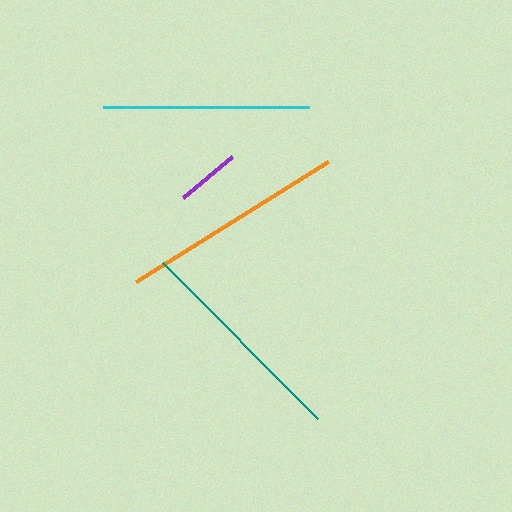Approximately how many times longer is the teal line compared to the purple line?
The teal line is approximately 3.4 times the length of the purple line.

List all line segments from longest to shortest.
From longest to shortest: orange, teal, cyan, purple.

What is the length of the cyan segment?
The cyan segment is approximately 206 pixels long.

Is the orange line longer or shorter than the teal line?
The orange line is longer than the teal line.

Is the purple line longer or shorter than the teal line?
The teal line is longer than the purple line.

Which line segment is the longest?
The orange line is the longest at approximately 226 pixels.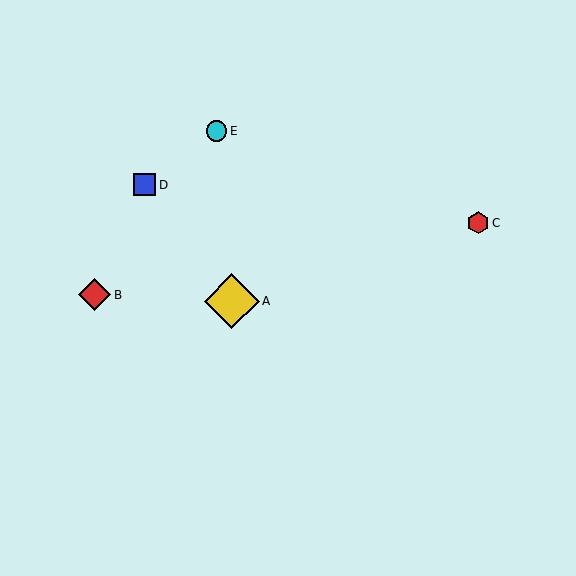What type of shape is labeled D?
Shape D is a blue square.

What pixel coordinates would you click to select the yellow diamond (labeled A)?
Click at (232, 301) to select the yellow diamond A.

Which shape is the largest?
The yellow diamond (labeled A) is the largest.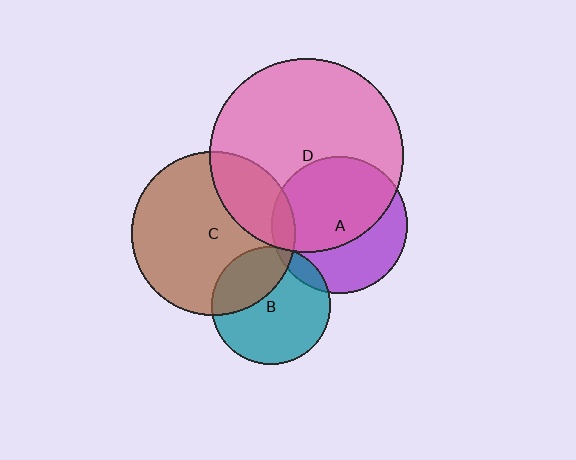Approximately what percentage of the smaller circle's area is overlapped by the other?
Approximately 25%.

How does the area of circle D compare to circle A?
Approximately 2.0 times.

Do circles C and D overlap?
Yes.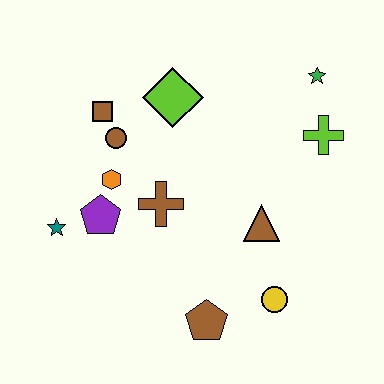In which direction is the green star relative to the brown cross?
The green star is to the right of the brown cross.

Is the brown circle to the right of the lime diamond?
No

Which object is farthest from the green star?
The teal star is farthest from the green star.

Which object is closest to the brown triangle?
The yellow circle is closest to the brown triangle.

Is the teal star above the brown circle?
No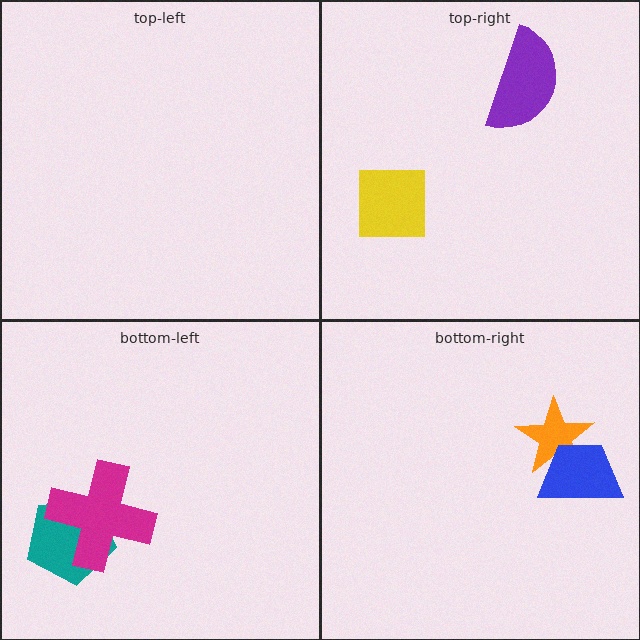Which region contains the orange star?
The bottom-right region.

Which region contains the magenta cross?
The bottom-left region.